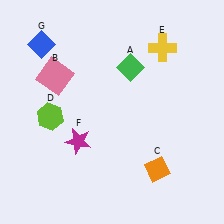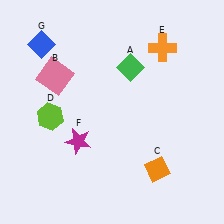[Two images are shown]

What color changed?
The cross (E) changed from yellow in Image 1 to orange in Image 2.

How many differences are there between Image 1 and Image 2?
There is 1 difference between the two images.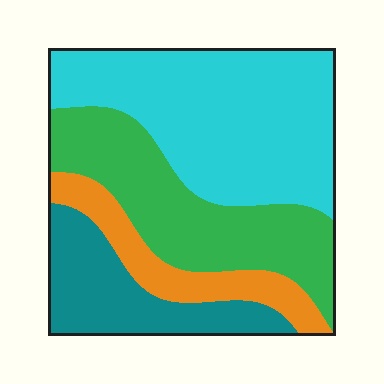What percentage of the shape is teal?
Teal takes up about one sixth (1/6) of the shape.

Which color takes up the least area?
Orange, at roughly 15%.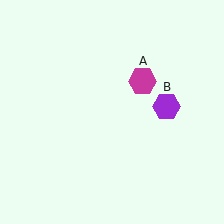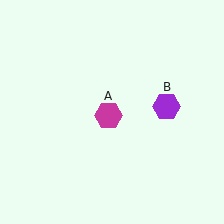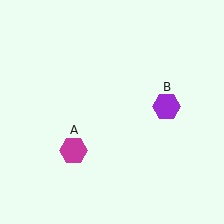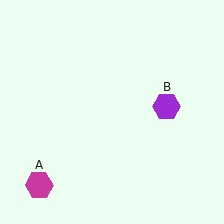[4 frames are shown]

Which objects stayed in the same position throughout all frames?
Purple hexagon (object B) remained stationary.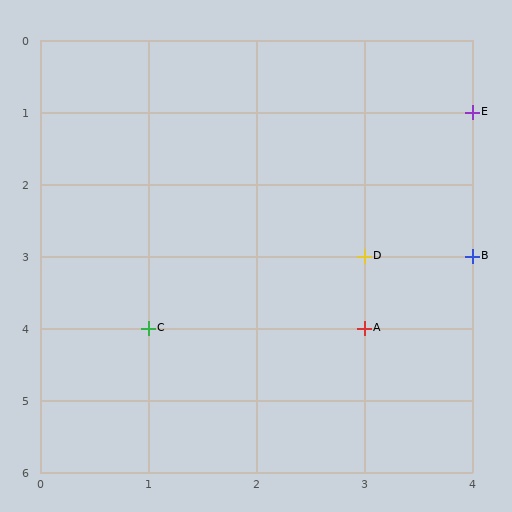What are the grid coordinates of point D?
Point D is at grid coordinates (3, 3).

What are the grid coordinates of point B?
Point B is at grid coordinates (4, 3).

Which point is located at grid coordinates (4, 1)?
Point E is at (4, 1).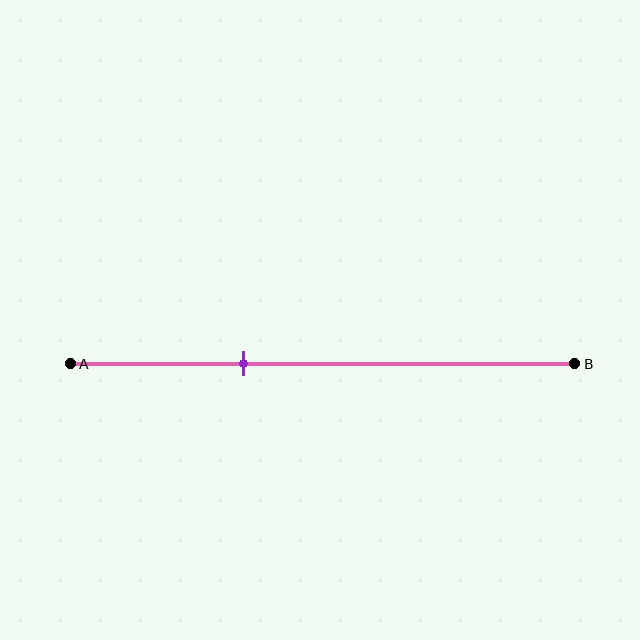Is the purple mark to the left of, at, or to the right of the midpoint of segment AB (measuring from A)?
The purple mark is to the left of the midpoint of segment AB.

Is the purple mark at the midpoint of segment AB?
No, the mark is at about 35% from A, not at the 50% midpoint.